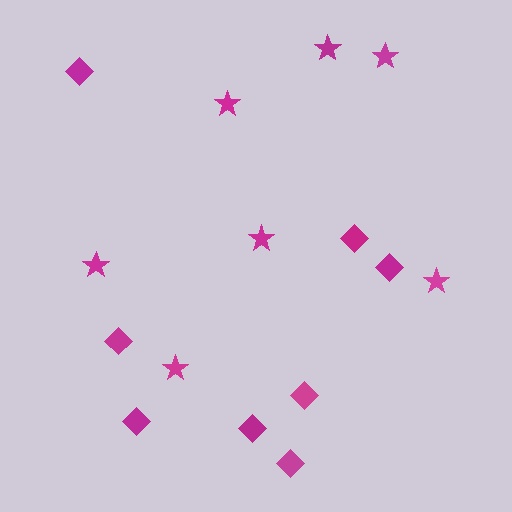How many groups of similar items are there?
There are 2 groups: one group of stars (7) and one group of diamonds (8).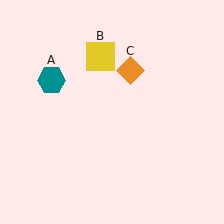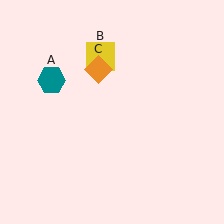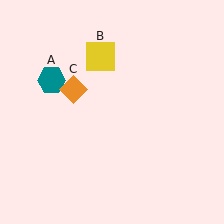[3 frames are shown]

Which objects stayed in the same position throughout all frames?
Teal hexagon (object A) and yellow square (object B) remained stationary.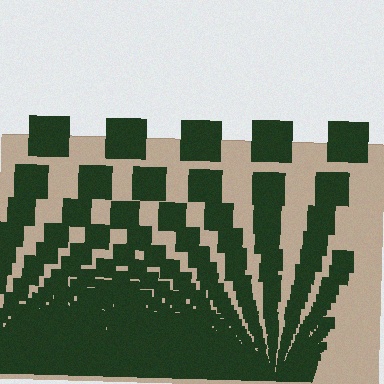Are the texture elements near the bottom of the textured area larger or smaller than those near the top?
Smaller. The gradient is inverted — elements near the bottom are smaller and denser.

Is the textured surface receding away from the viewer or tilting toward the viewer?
The surface appears to tilt toward the viewer. Texture elements get larger and sparser toward the top.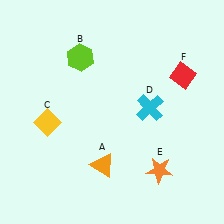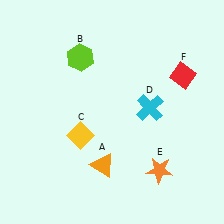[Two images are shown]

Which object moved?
The yellow diamond (C) moved right.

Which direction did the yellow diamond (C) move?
The yellow diamond (C) moved right.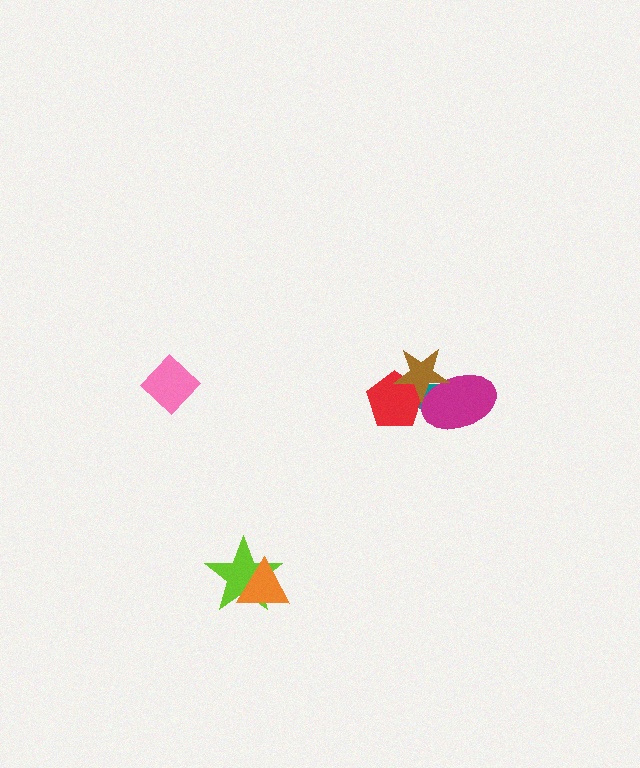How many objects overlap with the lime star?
1 object overlaps with the lime star.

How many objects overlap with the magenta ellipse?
2 objects overlap with the magenta ellipse.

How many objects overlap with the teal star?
3 objects overlap with the teal star.